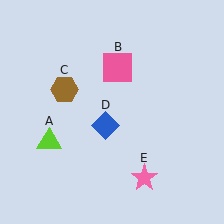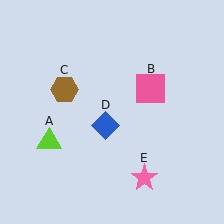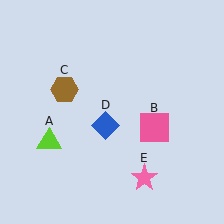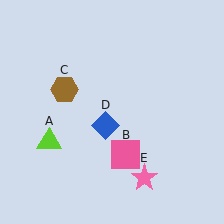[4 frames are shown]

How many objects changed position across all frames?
1 object changed position: pink square (object B).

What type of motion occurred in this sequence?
The pink square (object B) rotated clockwise around the center of the scene.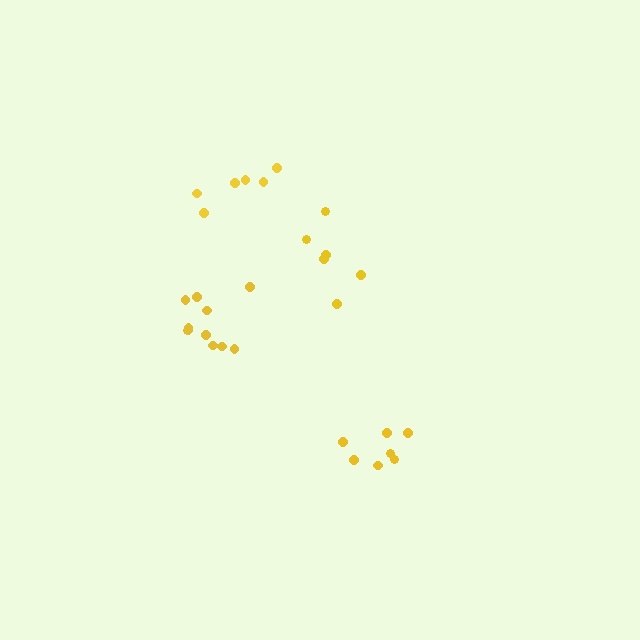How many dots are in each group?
Group 1: 6 dots, Group 2: 6 dots, Group 3: 7 dots, Group 4: 11 dots (30 total).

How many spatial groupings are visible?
There are 4 spatial groupings.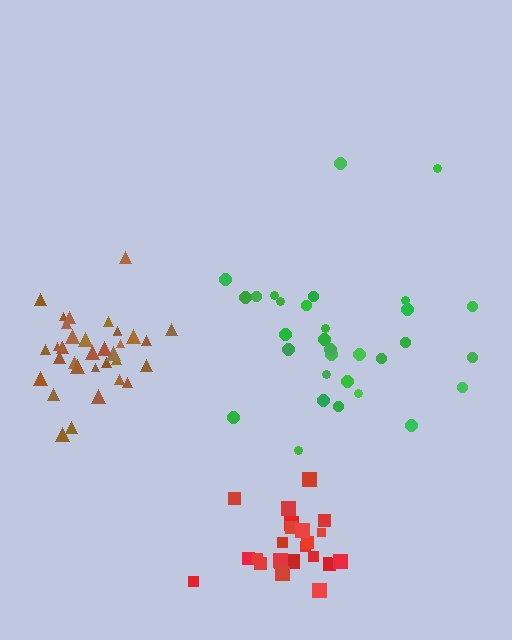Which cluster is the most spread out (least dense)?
Green.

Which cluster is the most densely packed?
Brown.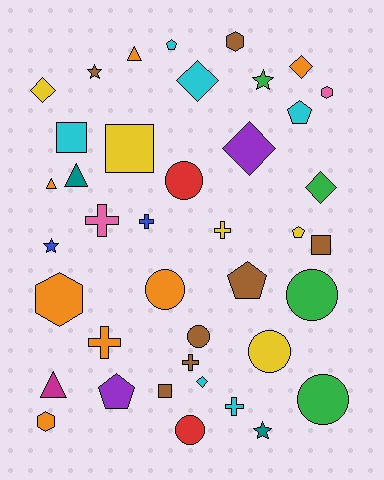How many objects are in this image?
There are 40 objects.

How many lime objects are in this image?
There are no lime objects.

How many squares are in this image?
There are 4 squares.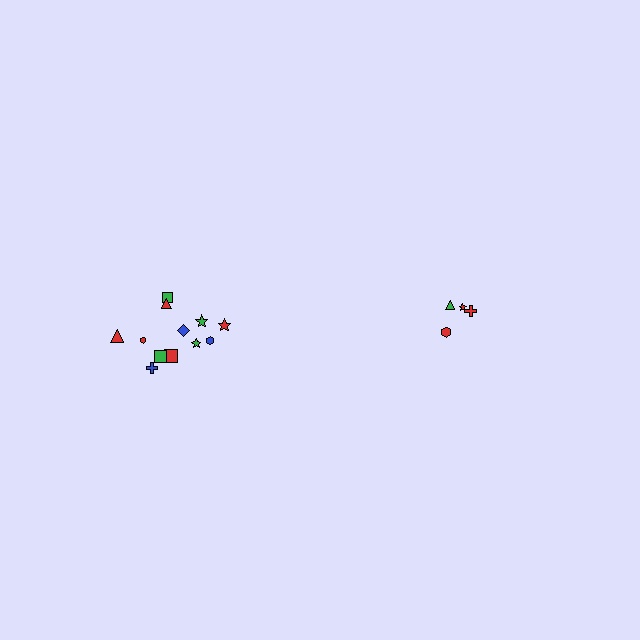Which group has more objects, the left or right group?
The left group.